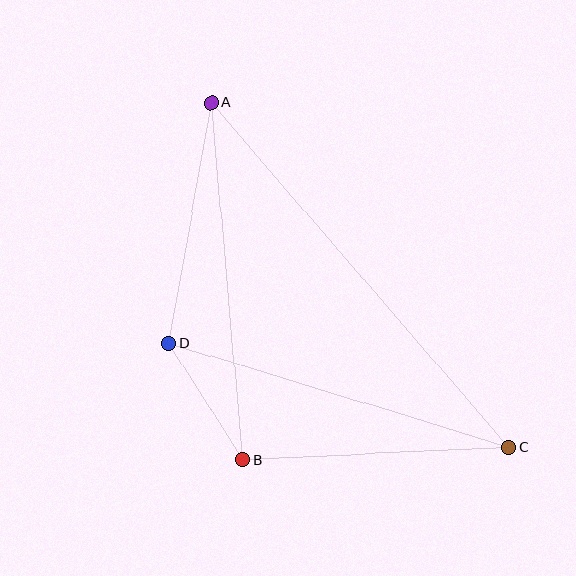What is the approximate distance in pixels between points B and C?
The distance between B and C is approximately 266 pixels.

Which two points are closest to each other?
Points B and D are closest to each other.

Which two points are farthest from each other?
Points A and C are farthest from each other.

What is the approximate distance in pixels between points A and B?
The distance between A and B is approximately 359 pixels.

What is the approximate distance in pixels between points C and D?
The distance between C and D is approximately 355 pixels.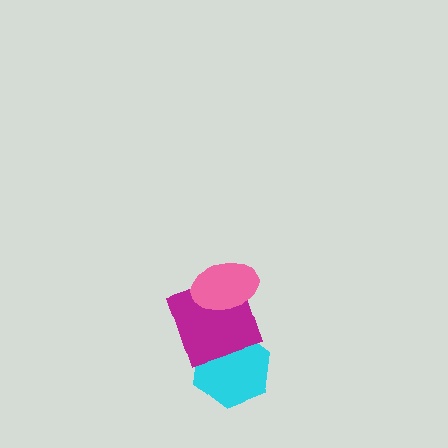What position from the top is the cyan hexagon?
The cyan hexagon is 3rd from the top.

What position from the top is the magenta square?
The magenta square is 2nd from the top.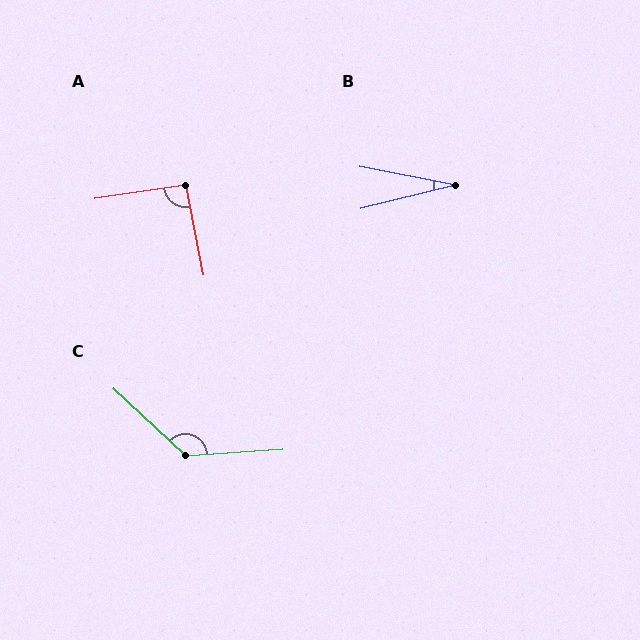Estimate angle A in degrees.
Approximately 93 degrees.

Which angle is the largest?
C, at approximately 134 degrees.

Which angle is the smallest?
B, at approximately 25 degrees.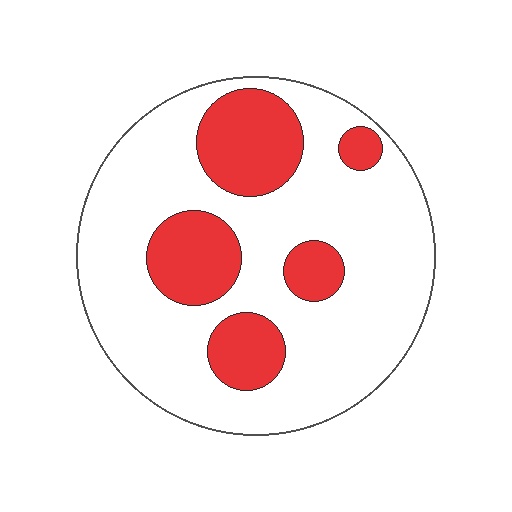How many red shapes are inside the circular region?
5.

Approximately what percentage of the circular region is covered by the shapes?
Approximately 25%.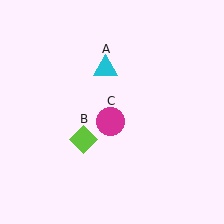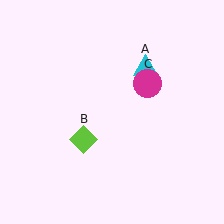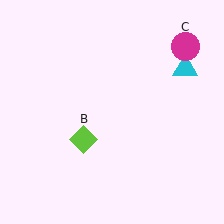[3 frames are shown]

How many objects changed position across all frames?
2 objects changed position: cyan triangle (object A), magenta circle (object C).